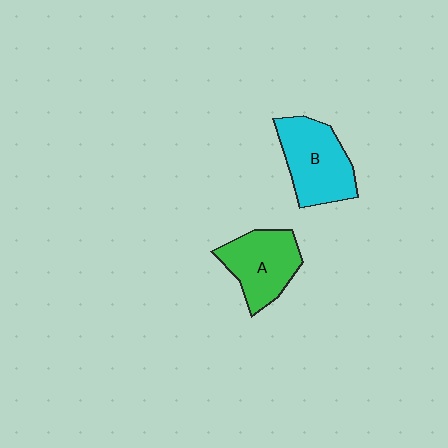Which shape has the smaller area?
Shape A (green).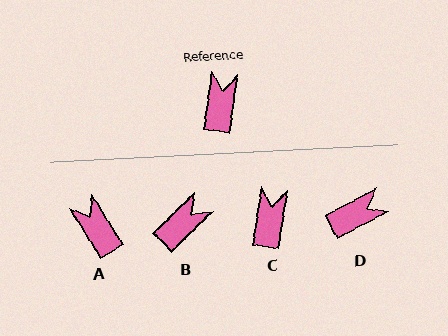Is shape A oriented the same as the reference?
No, it is off by about 40 degrees.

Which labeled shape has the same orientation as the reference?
C.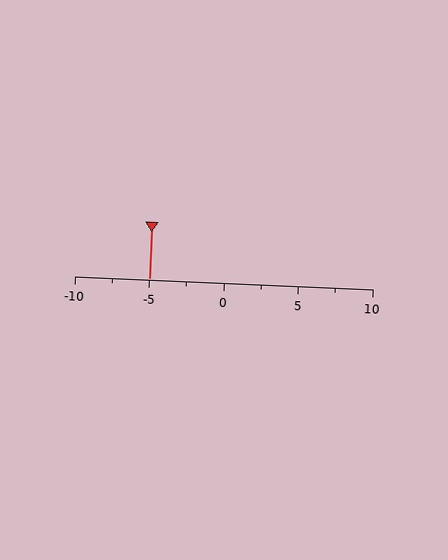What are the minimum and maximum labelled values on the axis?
The axis runs from -10 to 10.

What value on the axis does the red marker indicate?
The marker indicates approximately -5.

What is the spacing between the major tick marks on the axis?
The major ticks are spaced 5 apart.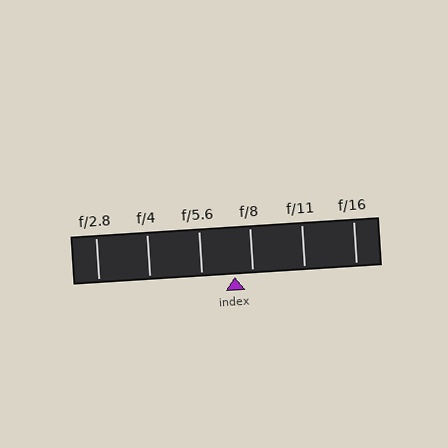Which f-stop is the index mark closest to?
The index mark is closest to f/8.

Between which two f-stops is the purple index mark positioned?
The index mark is between f/5.6 and f/8.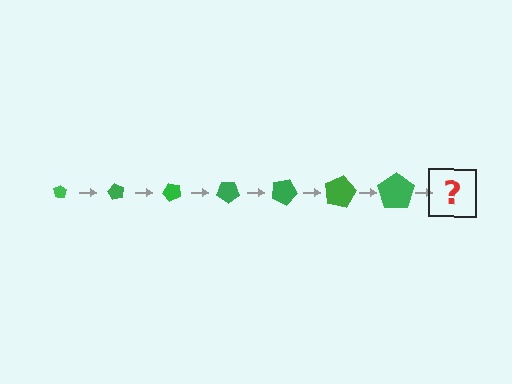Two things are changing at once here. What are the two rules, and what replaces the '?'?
The two rules are that the pentagon grows larger each step and it rotates 60 degrees each step. The '?' should be a pentagon, larger than the previous one and rotated 420 degrees from the start.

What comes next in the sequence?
The next element should be a pentagon, larger than the previous one and rotated 420 degrees from the start.